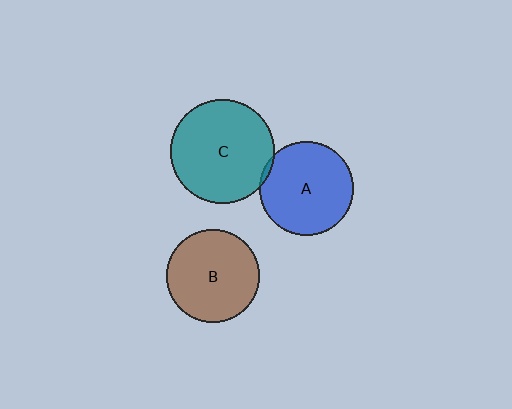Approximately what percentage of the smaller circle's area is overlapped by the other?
Approximately 5%.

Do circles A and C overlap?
Yes.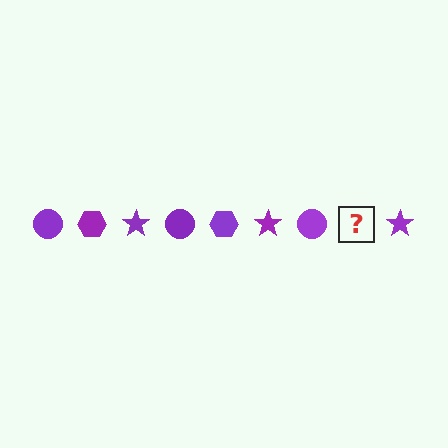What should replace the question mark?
The question mark should be replaced with a purple hexagon.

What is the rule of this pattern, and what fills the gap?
The rule is that the pattern cycles through circle, hexagon, star shapes in purple. The gap should be filled with a purple hexagon.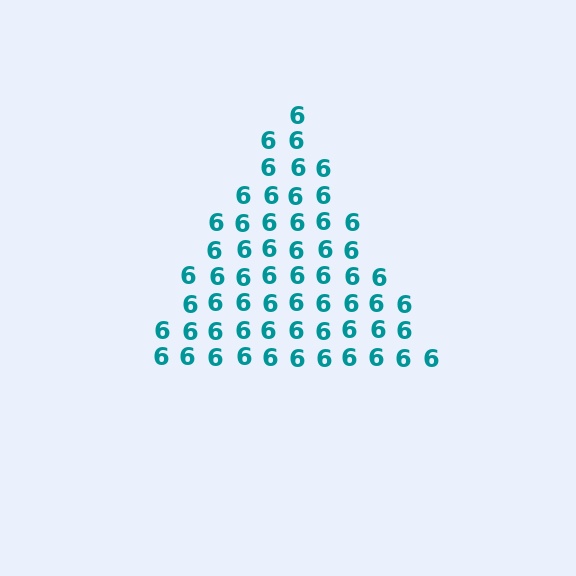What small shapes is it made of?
It is made of small digit 6's.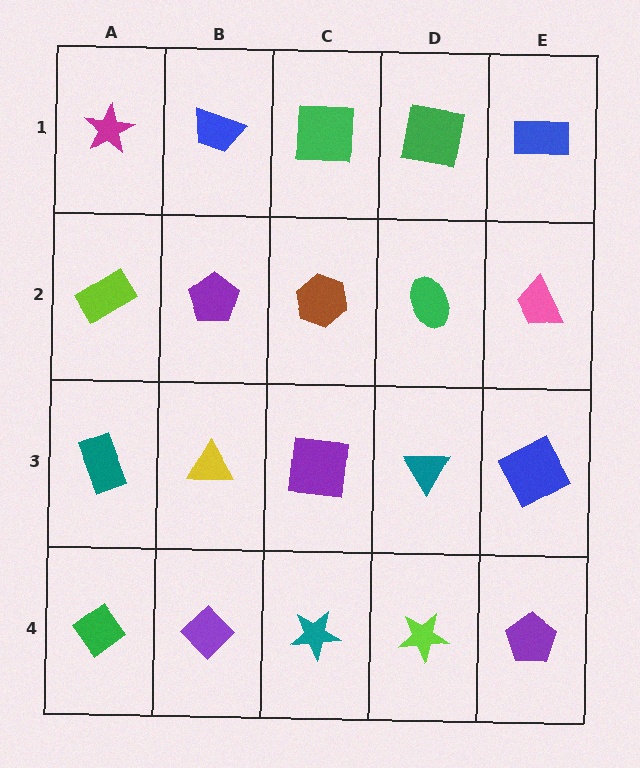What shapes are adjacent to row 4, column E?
A blue square (row 3, column E), a lime star (row 4, column D).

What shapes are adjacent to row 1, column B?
A purple pentagon (row 2, column B), a magenta star (row 1, column A), a green square (row 1, column C).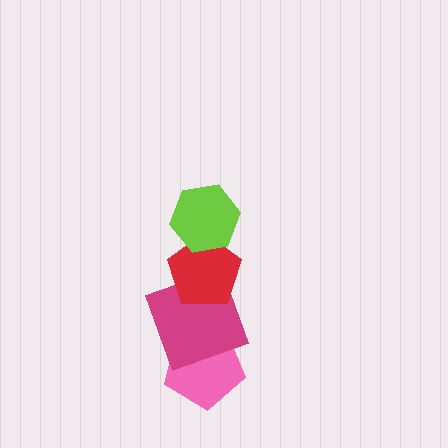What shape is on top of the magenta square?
The red pentagon is on top of the magenta square.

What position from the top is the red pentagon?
The red pentagon is 2nd from the top.